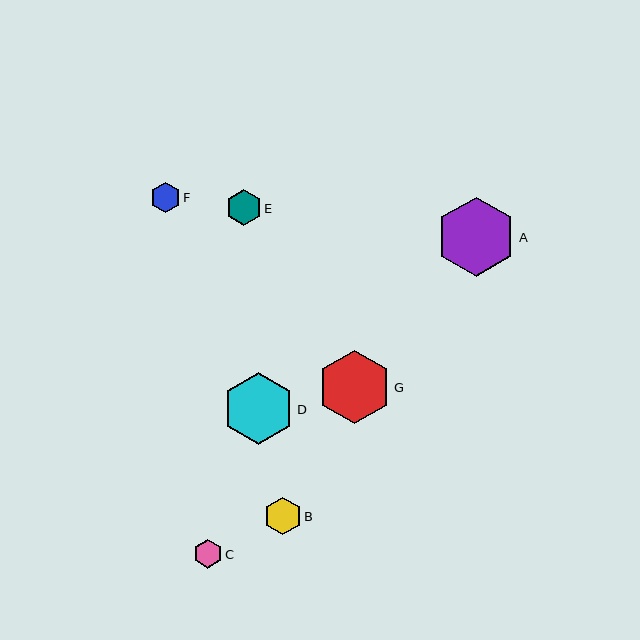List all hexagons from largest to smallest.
From largest to smallest: A, G, D, B, E, F, C.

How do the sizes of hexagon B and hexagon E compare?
Hexagon B and hexagon E are approximately the same size.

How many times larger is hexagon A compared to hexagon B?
Hexagon A is approximately 2.1 times the size of hexagon B.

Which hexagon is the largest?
Hexagon A is the largest with a size of approximately 80 pixels.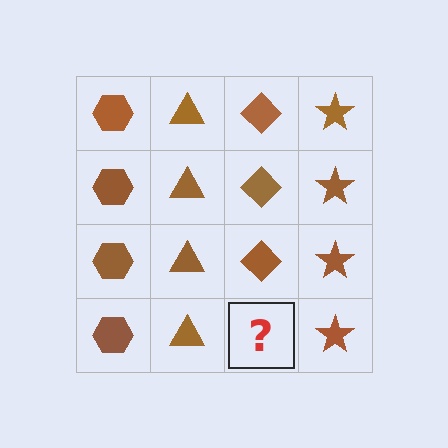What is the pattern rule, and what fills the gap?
The rule is that each column has a consistent shape. The gap should be filled with a brown diamond.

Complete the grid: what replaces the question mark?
The question mark should be replaced with a brown diamond.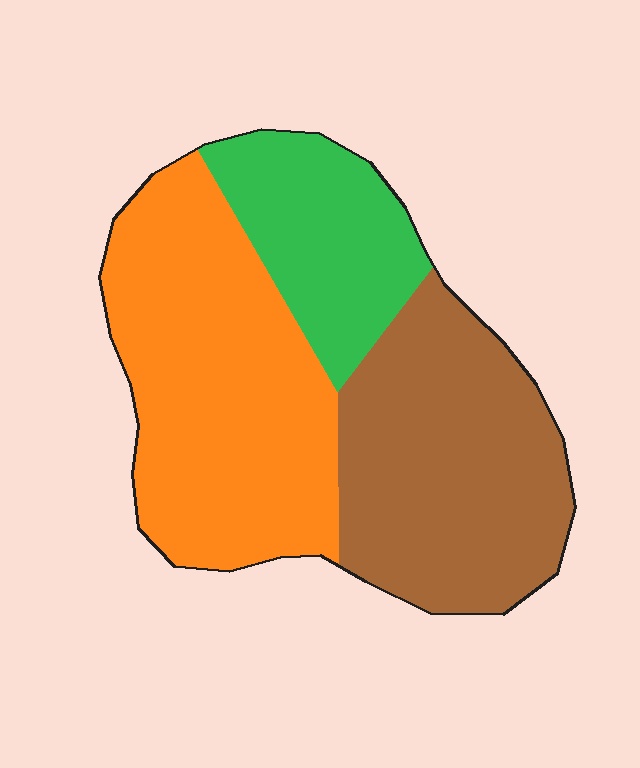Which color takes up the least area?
Green, at roughly 20%.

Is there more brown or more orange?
Orange.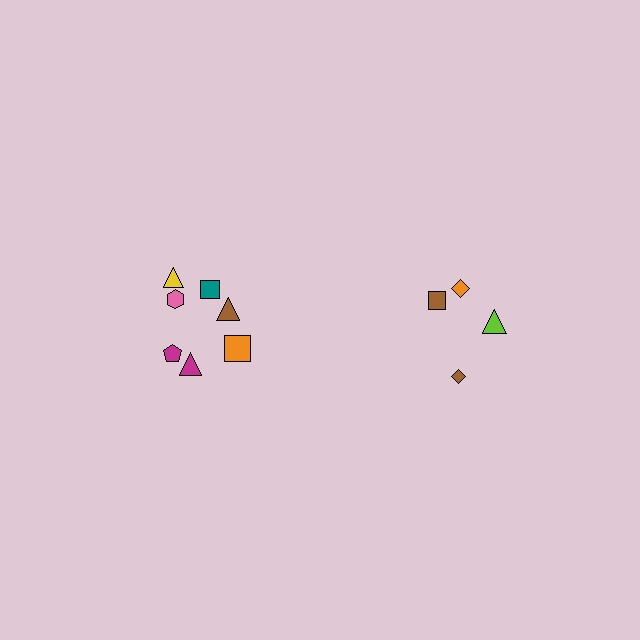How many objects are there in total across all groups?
There are 11 objects.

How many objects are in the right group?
There are 4 objects.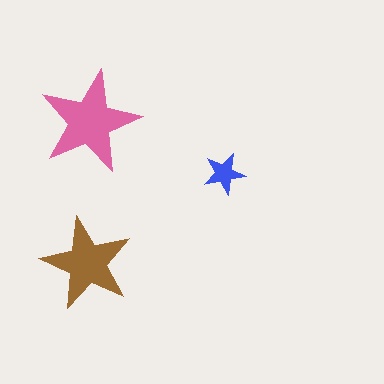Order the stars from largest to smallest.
the pink one, the brown one, the blue one.